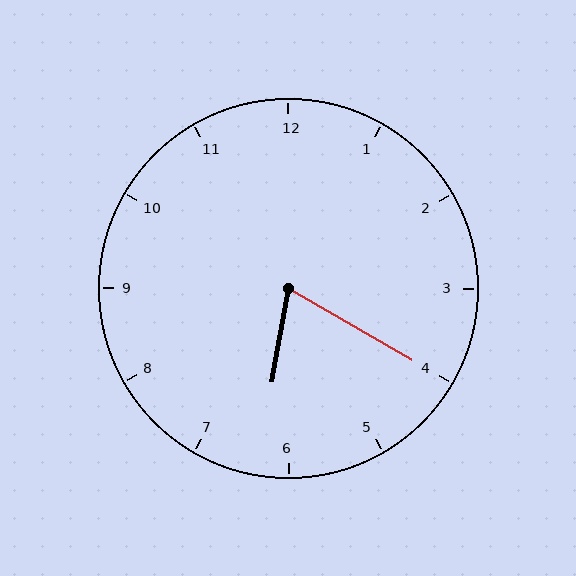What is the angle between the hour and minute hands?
Approximately 70 degrees.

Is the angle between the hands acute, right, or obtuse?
It is acute.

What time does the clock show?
6:20.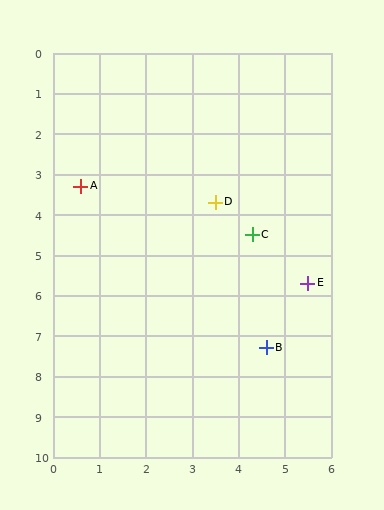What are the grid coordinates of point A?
Point A is at approximately (0.6, 3.3).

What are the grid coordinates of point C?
Point C is at approximately (4.3, 4.5).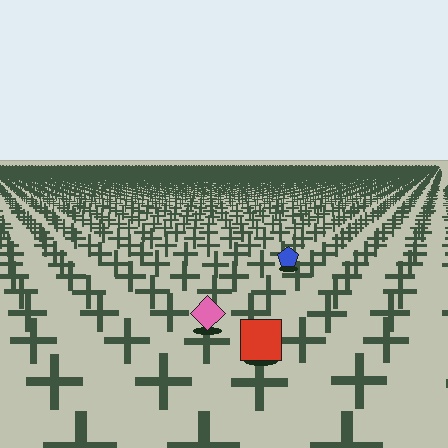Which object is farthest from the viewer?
The blue pentagon is farthest from the viewer. It appears smaller and the ground texture around it is denser.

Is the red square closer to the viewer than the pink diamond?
Yes. The red square is closer — you can tell from the texture gradient: the ground texture is coarser near it.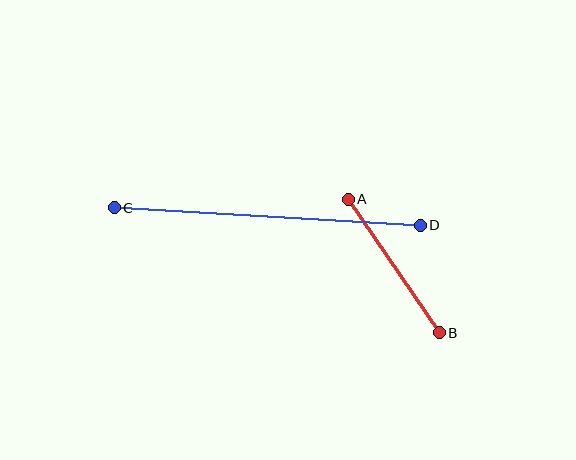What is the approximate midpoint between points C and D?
The midpoint is at approximately (267, 217) pixels.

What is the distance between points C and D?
The distance is approximately 307 pixels.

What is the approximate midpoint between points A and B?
The midpoint is at approximately (394, 266) pixels.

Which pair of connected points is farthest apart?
Points C and D are farthest apart.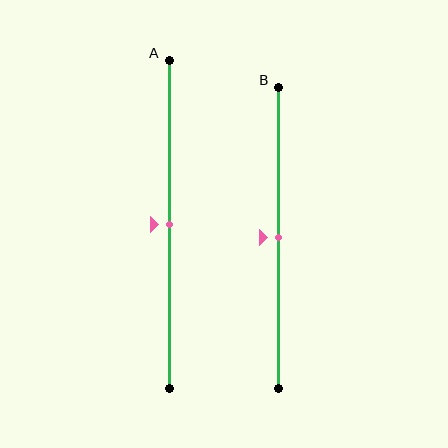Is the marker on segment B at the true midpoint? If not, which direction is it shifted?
Yes, the marker on segment B is at the true midpoint.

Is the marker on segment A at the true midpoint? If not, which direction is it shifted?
Yes, the marker on segment A is at the true midpoint.